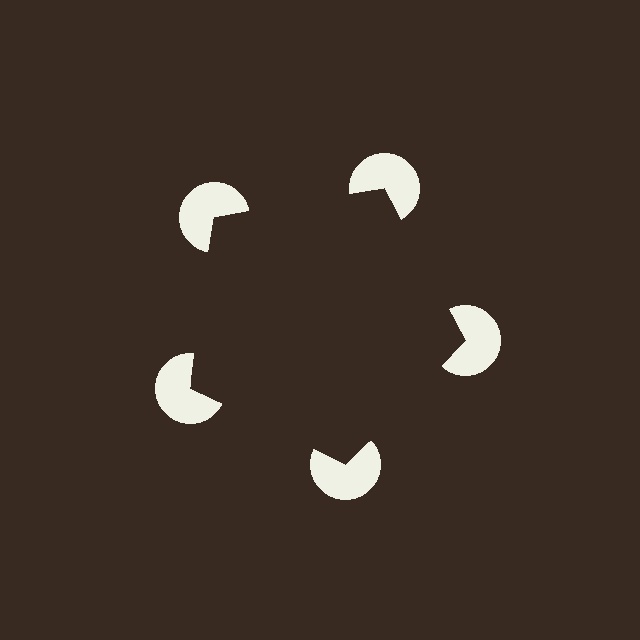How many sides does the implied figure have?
5 sides.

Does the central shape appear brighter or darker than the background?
It typically appears slightly darker than the background, even though no actual brightness change is drawn.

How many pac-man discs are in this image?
There are 5 — one at each vertex of the illusory pentagon.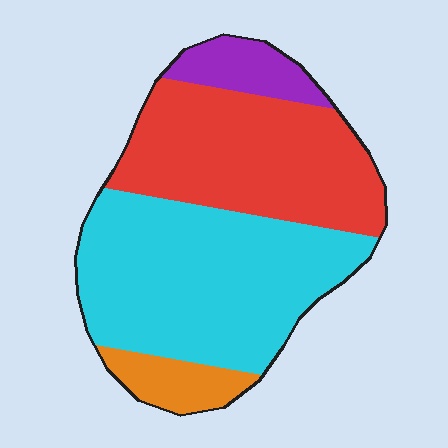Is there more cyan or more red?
Cyan.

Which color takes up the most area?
Cyan, at roughly 45%.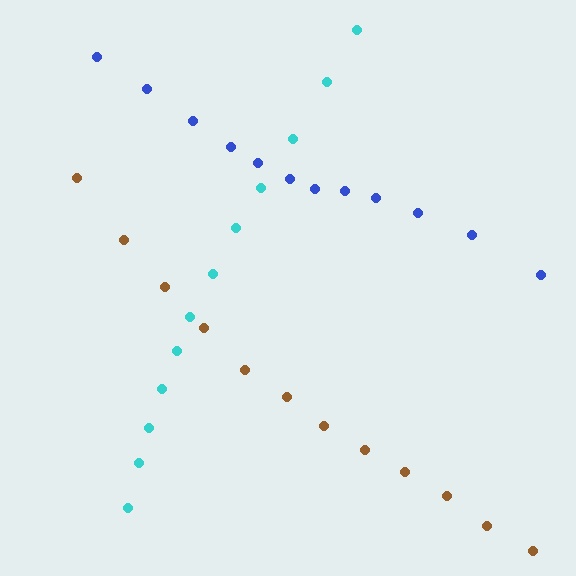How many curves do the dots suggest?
There are 3 distinct paths.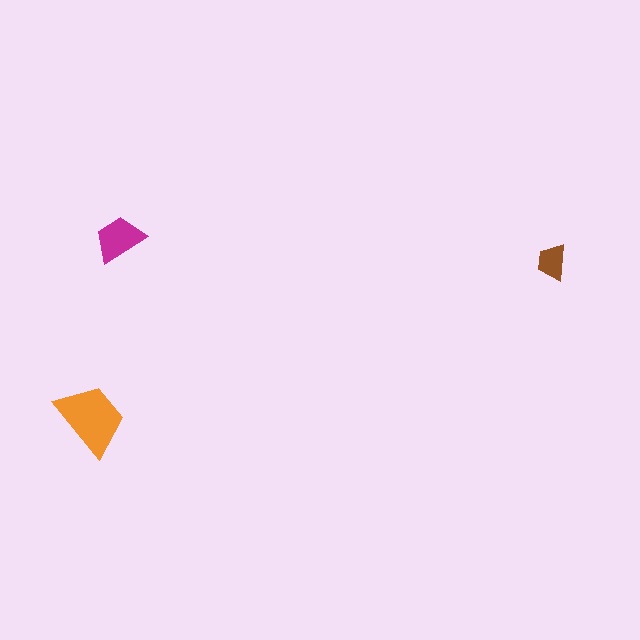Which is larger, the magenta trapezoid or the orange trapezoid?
The orange one.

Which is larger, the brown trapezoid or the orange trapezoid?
The orange one.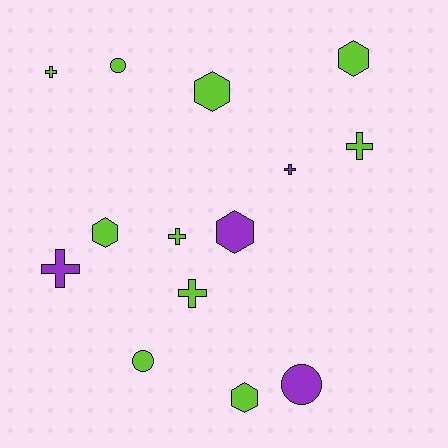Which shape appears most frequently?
Cross, with 6 objects.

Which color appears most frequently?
Lime, with 10 objects.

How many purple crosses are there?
There are 2 purple crosses.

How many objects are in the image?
There are 14 objects.